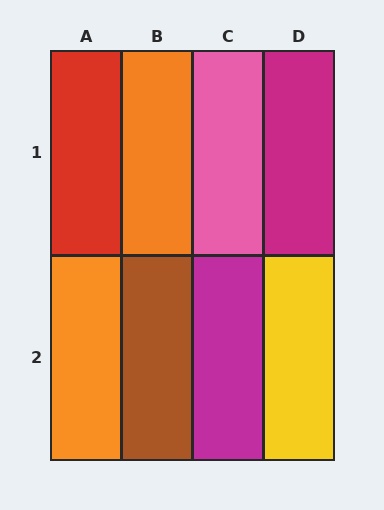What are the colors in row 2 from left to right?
Orange, brown, magenta, yellow.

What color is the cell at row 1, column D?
Magenta.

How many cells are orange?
2 cells are orange.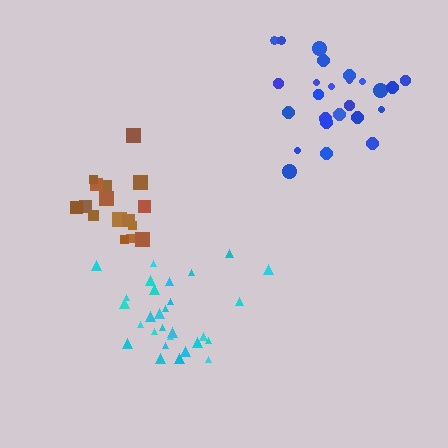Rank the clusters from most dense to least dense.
blue, brown, cyan.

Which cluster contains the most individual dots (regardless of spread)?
Cyan (29).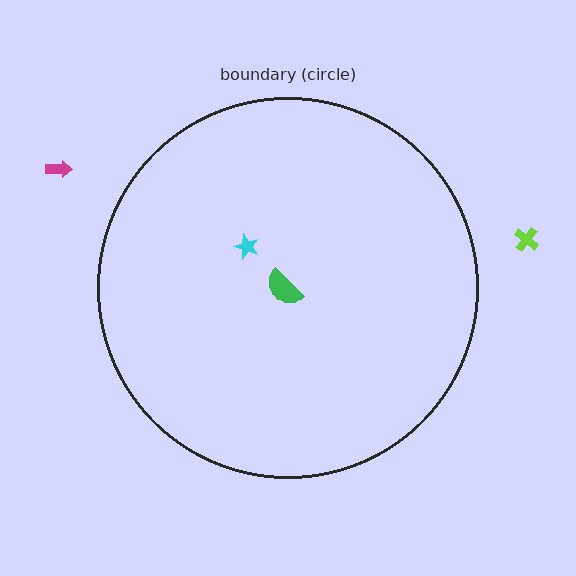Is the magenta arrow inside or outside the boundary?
Outside.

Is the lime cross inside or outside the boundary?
Outside.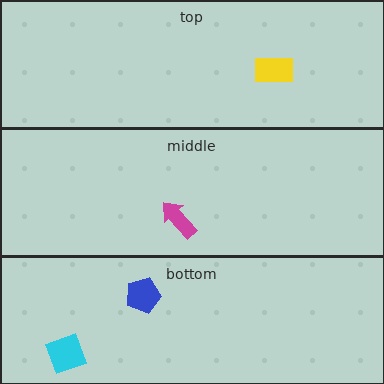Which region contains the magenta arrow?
The middle region.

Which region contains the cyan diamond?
The bottom region.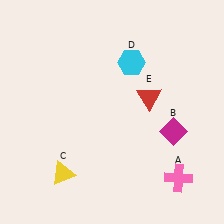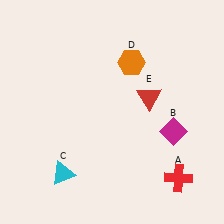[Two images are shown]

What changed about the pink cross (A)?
In Image 1, A is pink. In Image 2, it changed to red.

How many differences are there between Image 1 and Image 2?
There are 3 differences between the two images.